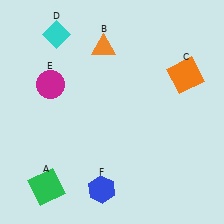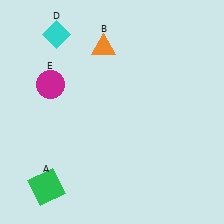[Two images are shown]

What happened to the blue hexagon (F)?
The blue hexagon (F) was removed in Image 2. It was in the bottom-left area of Image 1.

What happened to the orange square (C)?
The orange square (C) was removed in Image 2. It was in the top-right area of Image 1.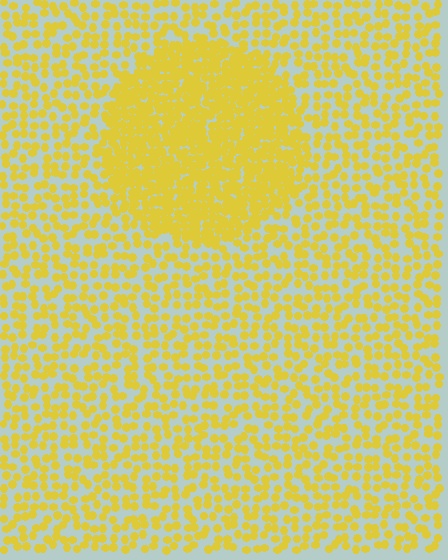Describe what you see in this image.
The image contains small yellow elements arranged at two different densities. A circle-shaped region is visible where the elements are more densely packed than the surrounding area.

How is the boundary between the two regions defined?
The boundary is defined by a change in element density (approximately 2.2x ratio). All elements are the same color, size, and shape.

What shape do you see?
I see a circle.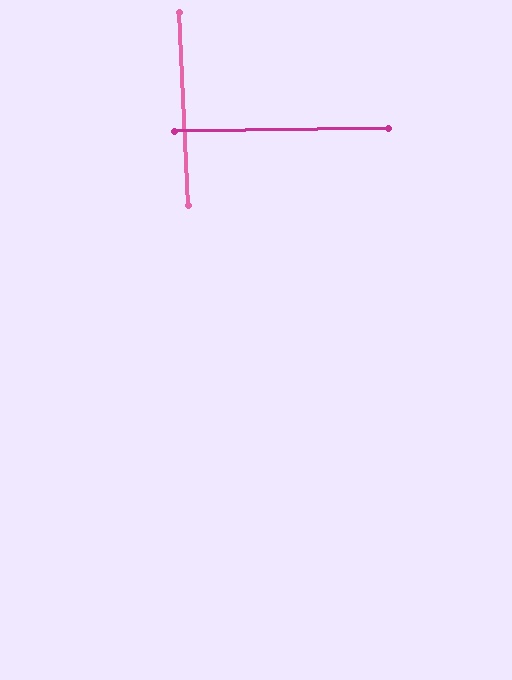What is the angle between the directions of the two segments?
Approximately 88 degrees.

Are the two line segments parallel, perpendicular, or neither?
Perpendicular — they meet at approximately 88°.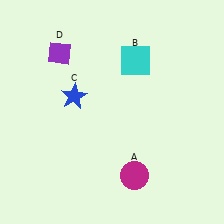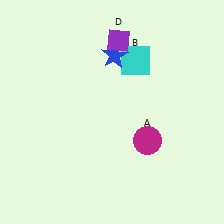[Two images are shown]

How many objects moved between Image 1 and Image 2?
3 objects moved between the two images.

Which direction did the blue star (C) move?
The blue star (C) moved up.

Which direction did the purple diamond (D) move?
The purple diamond (D) moved right.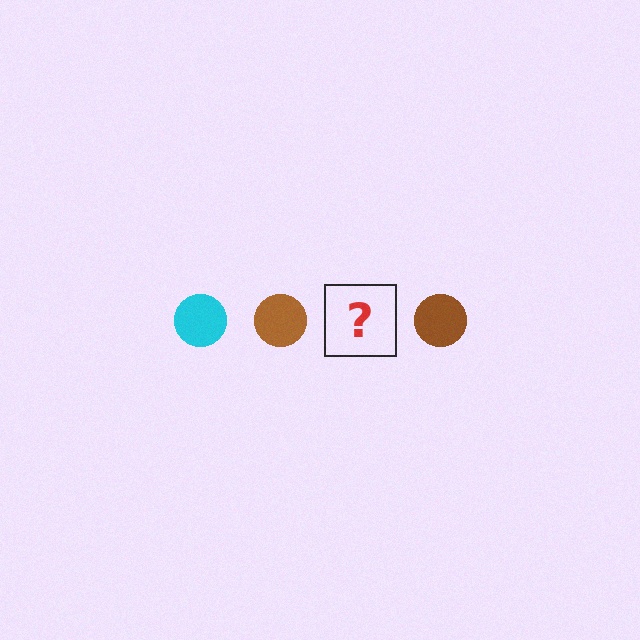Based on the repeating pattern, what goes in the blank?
The blank should be a cyan circle.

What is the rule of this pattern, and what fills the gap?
The rule is that the pattern cycles through cyan, brown circles. The gap should be filled with a cyan circle.